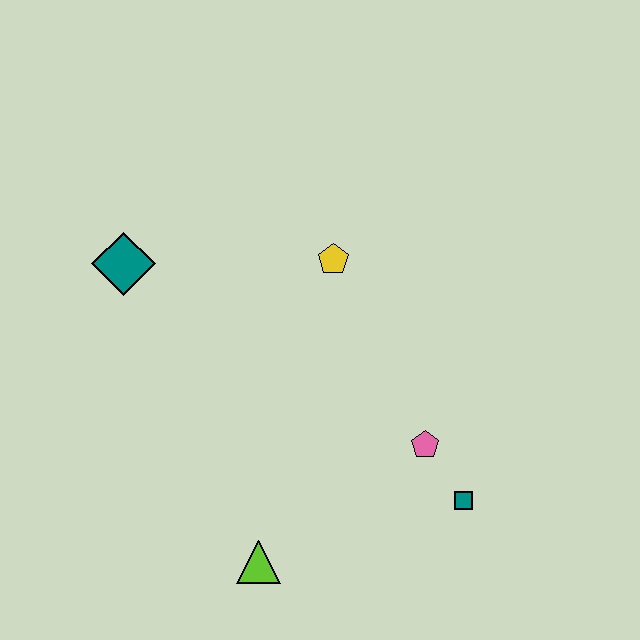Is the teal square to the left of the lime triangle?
No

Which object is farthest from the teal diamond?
The teal square is farthest from the teal diamond.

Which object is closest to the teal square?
The pink pentagon is closest to the teal square.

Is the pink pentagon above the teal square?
Yes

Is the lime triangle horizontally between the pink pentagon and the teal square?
No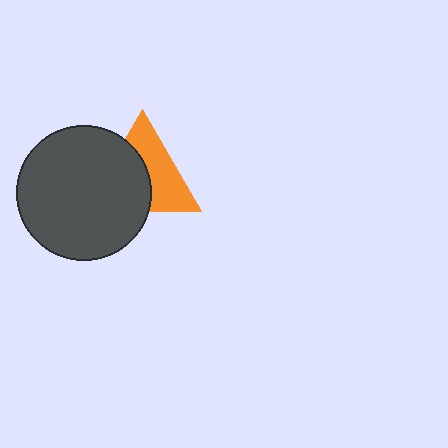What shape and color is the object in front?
The object in front is a dark gray circle.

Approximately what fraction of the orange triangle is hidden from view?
Roughly 49% of the orange triangle is hidden behind the dark gray circle.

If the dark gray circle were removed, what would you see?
You would see the complete orange triangle.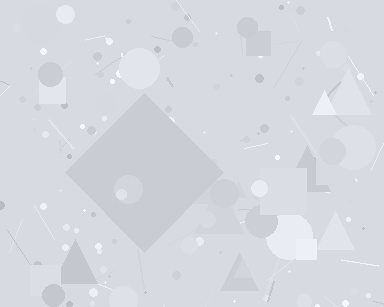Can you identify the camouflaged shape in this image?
The camouflaged shape is a diamond.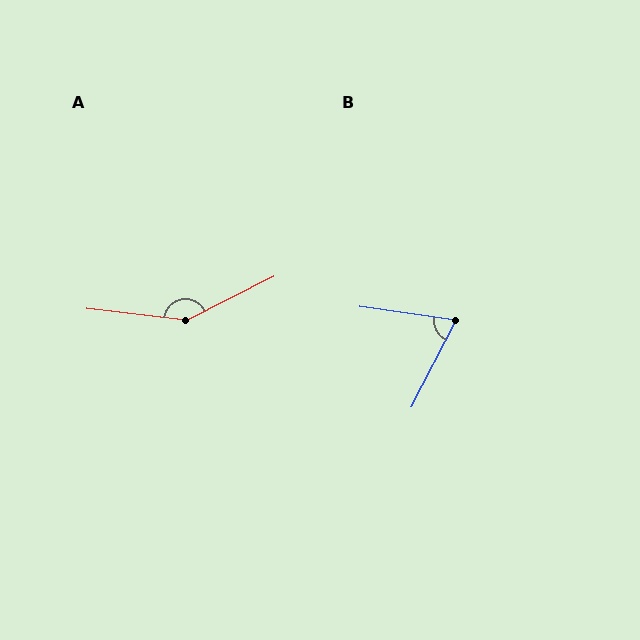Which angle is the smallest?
B, at approximately 71 degrees.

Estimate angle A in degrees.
Approximately 146 degrees.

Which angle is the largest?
A, at approximately 146 degrees.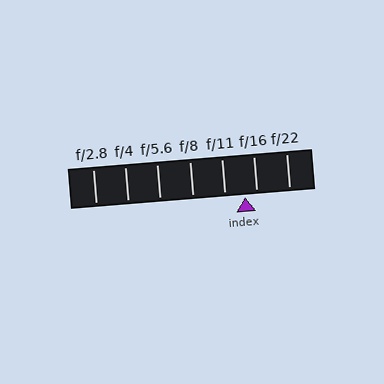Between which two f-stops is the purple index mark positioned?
The index mark is between f/11 and f/16.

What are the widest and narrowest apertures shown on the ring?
The widest aperture shown is f/2.8 and the narrowest is f/22.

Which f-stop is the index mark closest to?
The index mark is closest to f/16.